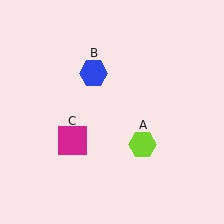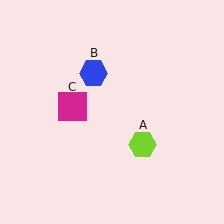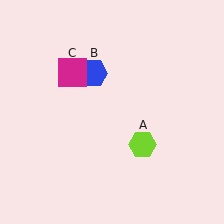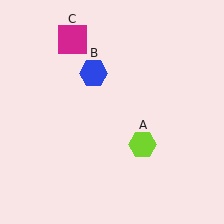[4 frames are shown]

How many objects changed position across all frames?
1 object changed position: magenta square (object C).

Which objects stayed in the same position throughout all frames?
Lime hexagon (object A) and blue hexagon (object B) remained stationary.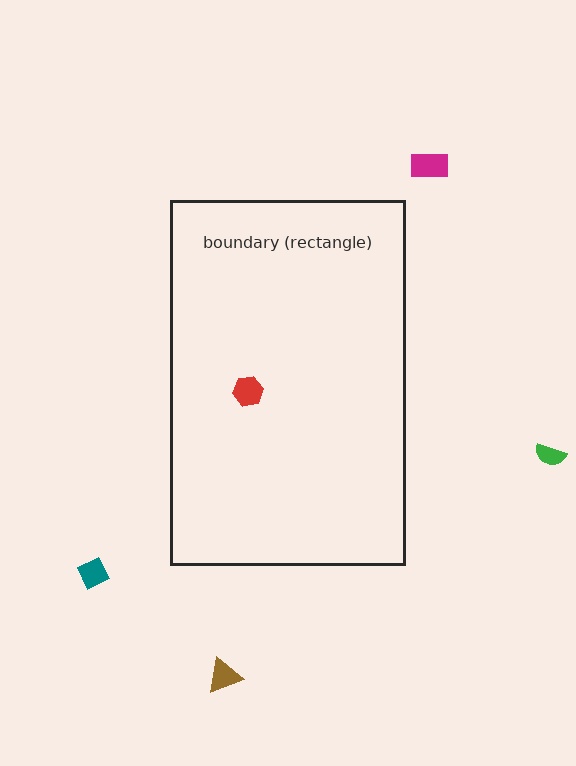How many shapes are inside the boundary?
1 inside, 4 outside.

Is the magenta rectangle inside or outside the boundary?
Outside.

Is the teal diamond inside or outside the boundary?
Outside.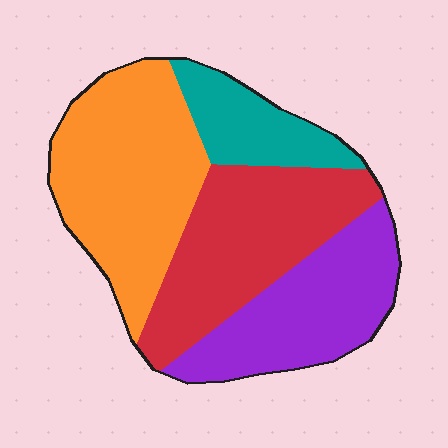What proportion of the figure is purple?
Purple takes up about one quarter (1/4) of the figure.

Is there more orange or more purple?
Orange.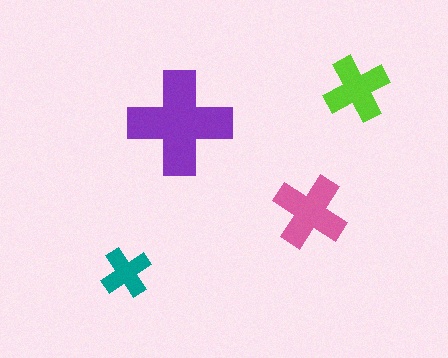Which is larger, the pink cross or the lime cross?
The pink one.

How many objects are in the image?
There are 4 objects in the image.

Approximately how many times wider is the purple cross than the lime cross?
About 1.5 times wider.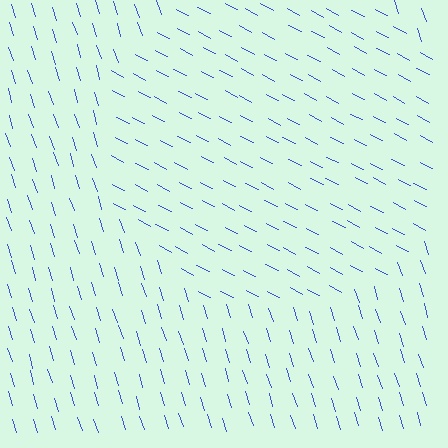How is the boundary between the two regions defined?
The boundary is defined purely by a change in line orientation (approximately 45 degrees difference). All lines are the same color and thickness.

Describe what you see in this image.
The image is filled with small blue line segments. A circle region in the image has lines oriented differently from the surrounding lines, creating a visible texture boundary.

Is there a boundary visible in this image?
Yes, there is a texture boundary formed by a change in line orientation.